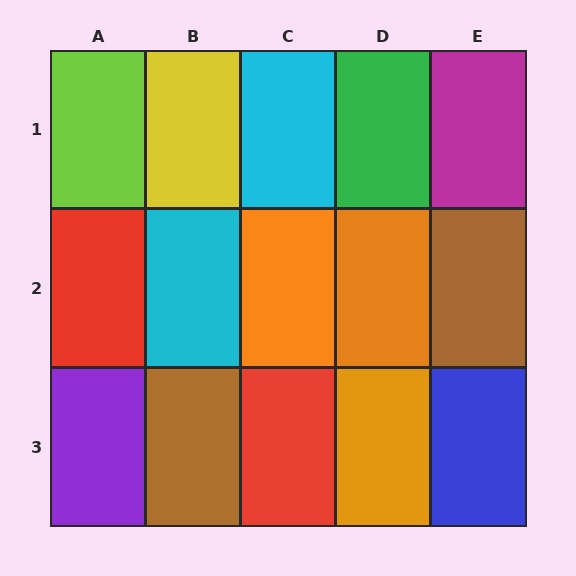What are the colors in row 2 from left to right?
Red, cyan, orange, orange, brown.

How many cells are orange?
3 cells are orange.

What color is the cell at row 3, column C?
Red.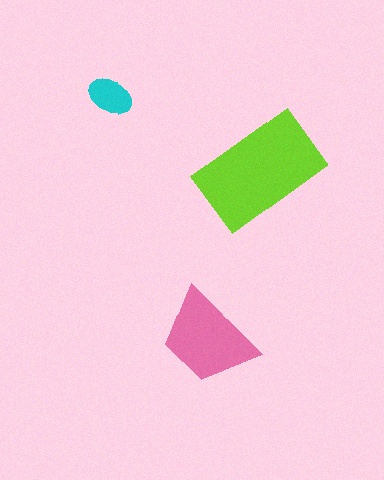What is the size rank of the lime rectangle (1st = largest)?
1st.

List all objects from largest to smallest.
The lime rectangle, the pink trapezoid, the cyan ellipse.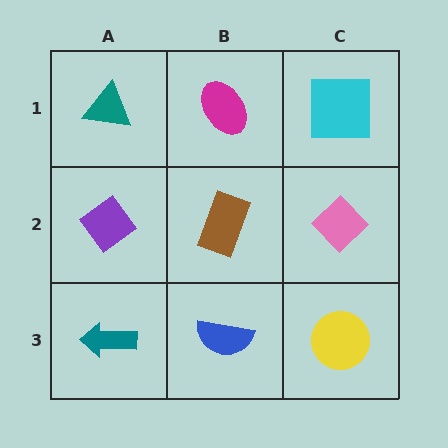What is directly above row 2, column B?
A magenta ellipse.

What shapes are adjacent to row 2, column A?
A teal triangle (row 1, column A), a teal arrow (row 3, column A), a brown rectangle (row 2, column B).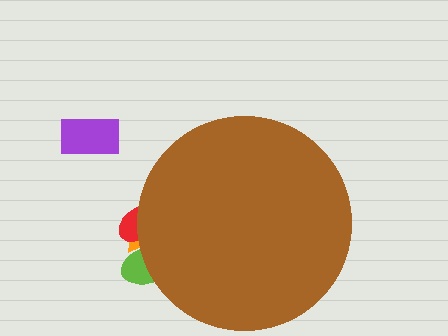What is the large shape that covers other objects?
A brown circle.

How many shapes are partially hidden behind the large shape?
3 shapes are partially hidden.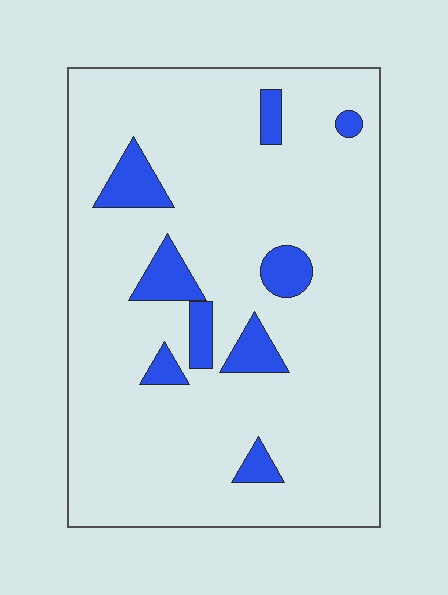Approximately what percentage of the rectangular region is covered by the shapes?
Approximately 10%.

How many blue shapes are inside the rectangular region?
9.